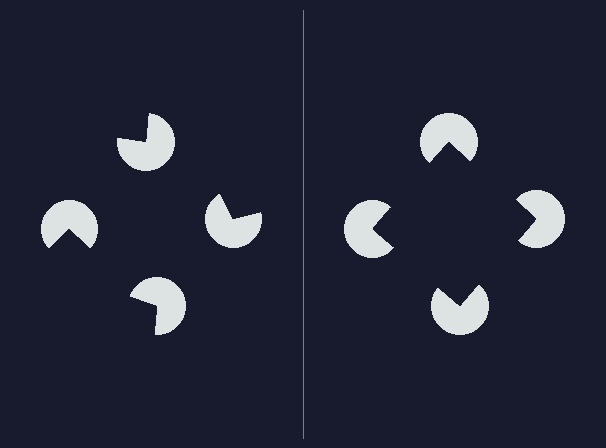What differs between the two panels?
The pac-man discs are positioned identically on both sides; only the wedge orientations differ. On the right they align to a square; on the left they are misaligned.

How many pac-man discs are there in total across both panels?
8 — 4 on each side.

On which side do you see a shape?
An illusory square appears on the right side. On the left side the wedge cuts are rotated, so no coherent shape forms.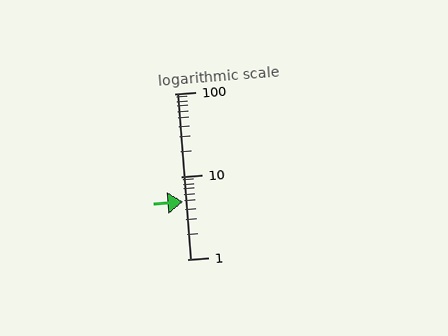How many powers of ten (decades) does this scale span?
The scale spans 2 decades, from 1 to 100.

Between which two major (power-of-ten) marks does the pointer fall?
The pointer is between 1 and 10.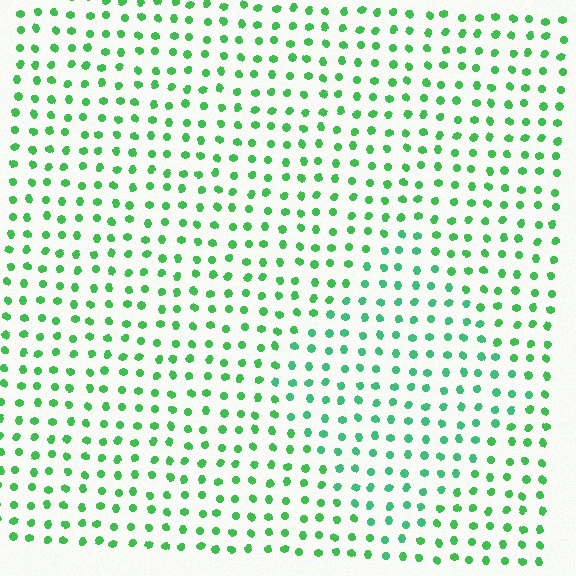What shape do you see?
I see a diamond.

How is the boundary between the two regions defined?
The boundary is defined purely by a slight shift in hue (about 21 degrees). Spacing, size, and orientation are identical on both sides.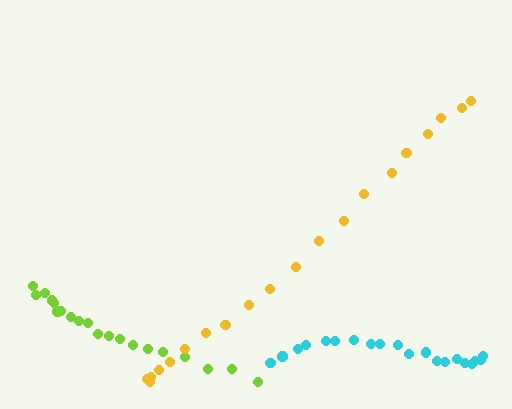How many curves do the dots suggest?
There are 3 distinct paths.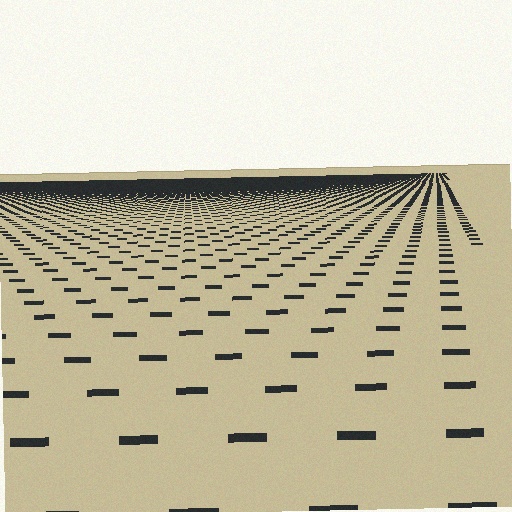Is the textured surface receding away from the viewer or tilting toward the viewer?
The surface is receding away from the viewer. Texture elements get smaller and denser toward the top.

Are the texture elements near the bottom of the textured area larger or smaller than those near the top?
Larger. Near the bottom, elements are closer to the viewer and appear at a bigger on-screen size.